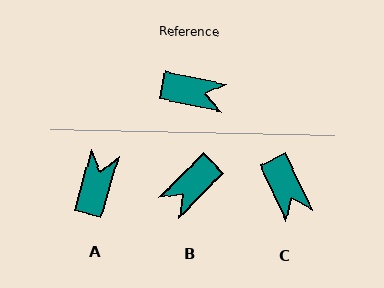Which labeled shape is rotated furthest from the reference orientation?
B, about 122 degrees away.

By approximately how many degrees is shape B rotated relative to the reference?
Approximately 122 degrees clockwise.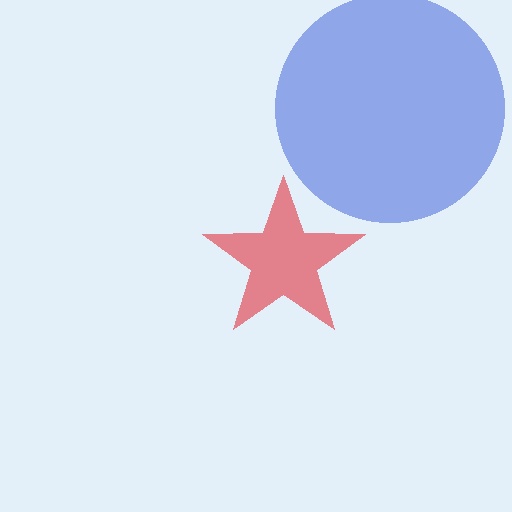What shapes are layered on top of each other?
The layered shapes are: a blue circle, a red star.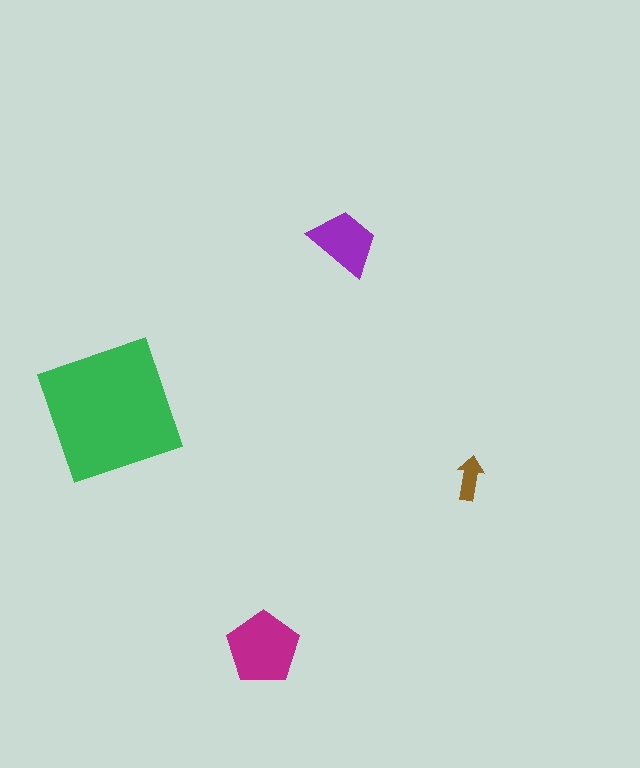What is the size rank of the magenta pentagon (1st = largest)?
2nd.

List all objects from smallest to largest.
The brown arrow, the purple trapezoid, the magenta pentagon, the green square.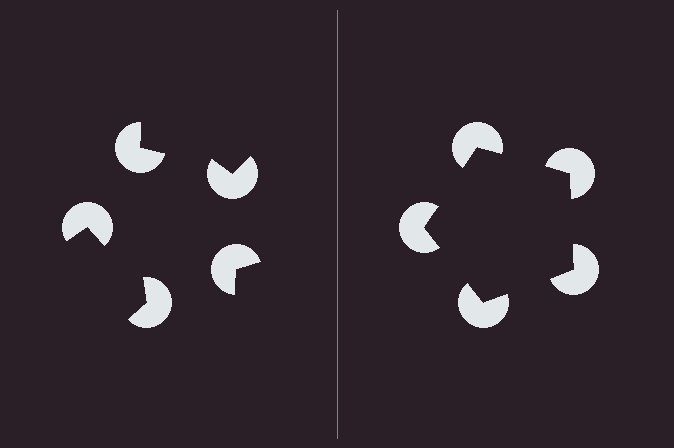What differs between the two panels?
The pac-man discs are positioned identically on both sides; only the wedge orientations differ. On the right they align to a pentagon; on the left they are misaligned.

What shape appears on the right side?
An illusory pentagon.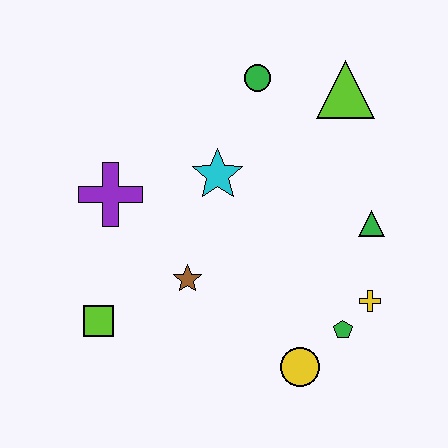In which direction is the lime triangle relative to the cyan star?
The lime triangle is to the right of the cyan star.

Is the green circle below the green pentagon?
No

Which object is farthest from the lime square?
The lime triangle is farthest from the lime square.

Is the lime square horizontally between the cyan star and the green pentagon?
No